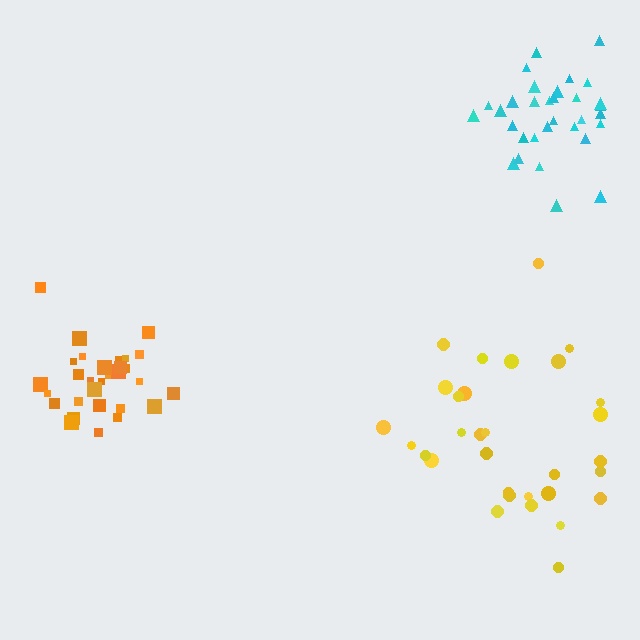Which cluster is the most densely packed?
Cyan.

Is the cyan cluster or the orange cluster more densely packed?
Cyan.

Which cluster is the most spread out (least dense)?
Yellow.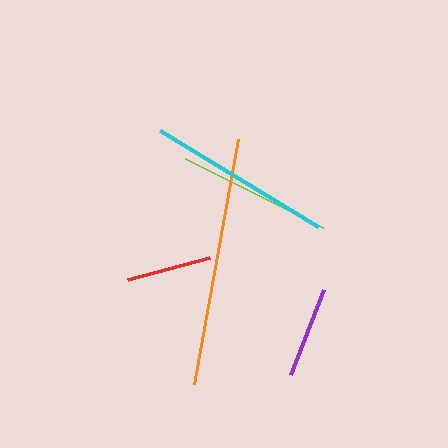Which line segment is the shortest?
The red line is the shortest at approximately 84 pixels.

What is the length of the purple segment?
The purple segment is approximately 92 pixels long.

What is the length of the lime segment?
The lime segment is approximately 155 pixels long.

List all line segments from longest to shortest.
From longest to shortest: orange, cyan, lime, purple, red.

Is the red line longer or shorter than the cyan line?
The cyan line is longer than the red line.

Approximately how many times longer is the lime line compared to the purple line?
The lime line is approximately 1.7 times the length of the purple line.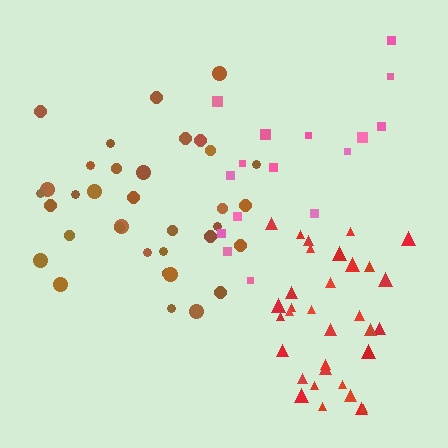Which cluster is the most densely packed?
Red.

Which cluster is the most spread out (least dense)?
Pink.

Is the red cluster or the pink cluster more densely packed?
Red.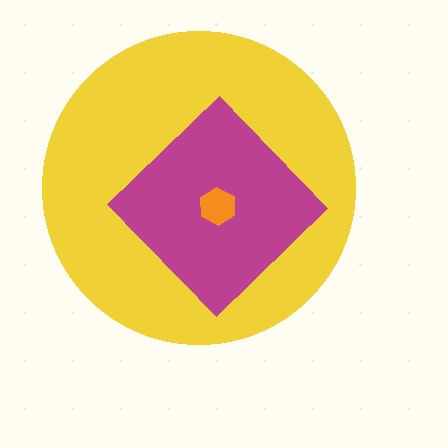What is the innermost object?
The orange hexagon.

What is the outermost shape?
The yellow circle.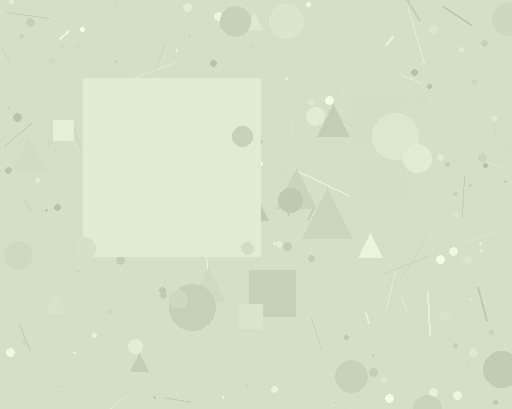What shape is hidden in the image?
A square is hidden in the image.